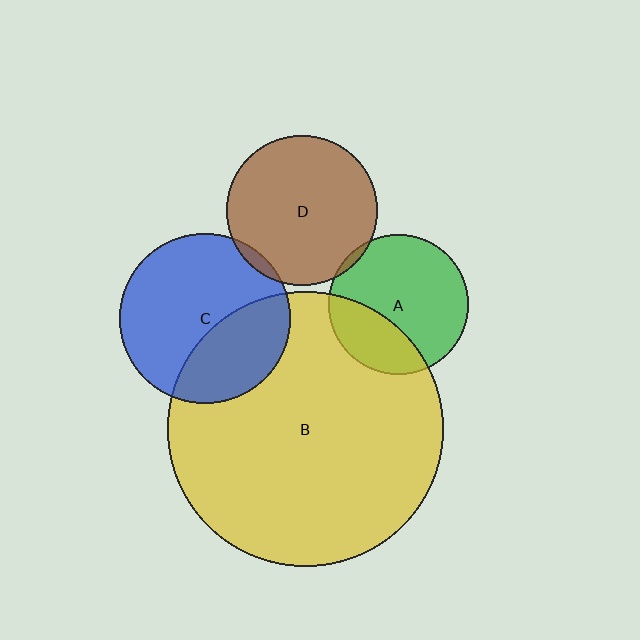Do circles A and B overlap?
Yes.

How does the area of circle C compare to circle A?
Approximately 1.5 times.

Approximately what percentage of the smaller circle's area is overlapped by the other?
Approximately 30%.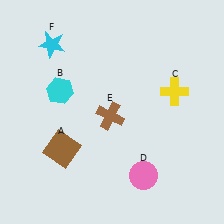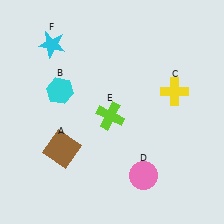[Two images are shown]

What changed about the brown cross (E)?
In Image 1, E is brown. In Image 2, it changed to lime.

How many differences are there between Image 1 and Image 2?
There is 1 difference between the two images.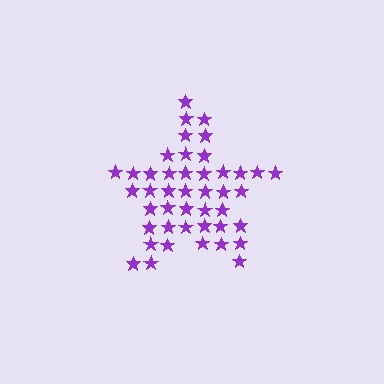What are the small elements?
The small elements are stars.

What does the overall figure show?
The overall figure shows a star.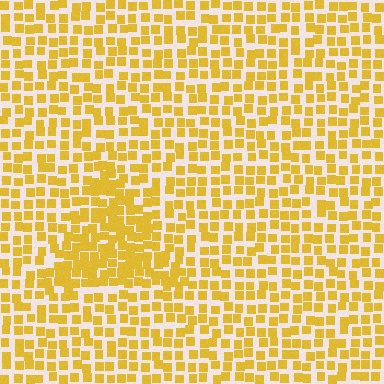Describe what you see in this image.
The image contains small yellow elements arranged at two different densities. A triangle-shaped region is visible where the elements are more densely packed than the surrounding area.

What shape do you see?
I see a triangle.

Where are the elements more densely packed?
The elements are more densely packed inside the triangle boundary.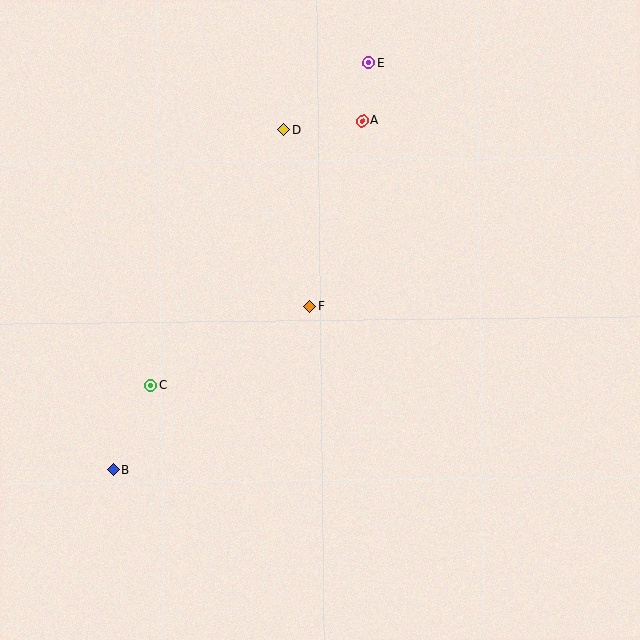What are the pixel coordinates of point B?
Point B is at (113, 470).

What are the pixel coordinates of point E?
Point E is at (369, 63).